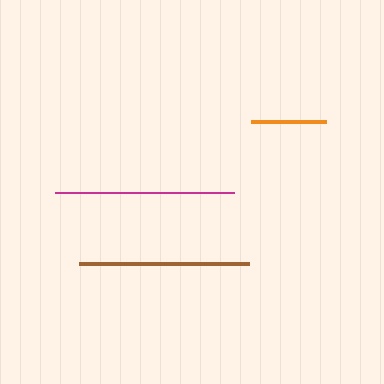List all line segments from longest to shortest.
From longest to shortest: magenta, brown, orange.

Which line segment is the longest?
The magenta line is the longest at approximately 179 pixels.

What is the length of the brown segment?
The brown segment is approximately 170 pixels long.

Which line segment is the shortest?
The orange line is the shortest at approximately 75 pixels.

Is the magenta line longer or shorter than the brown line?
The magenta line is longer than the brown line.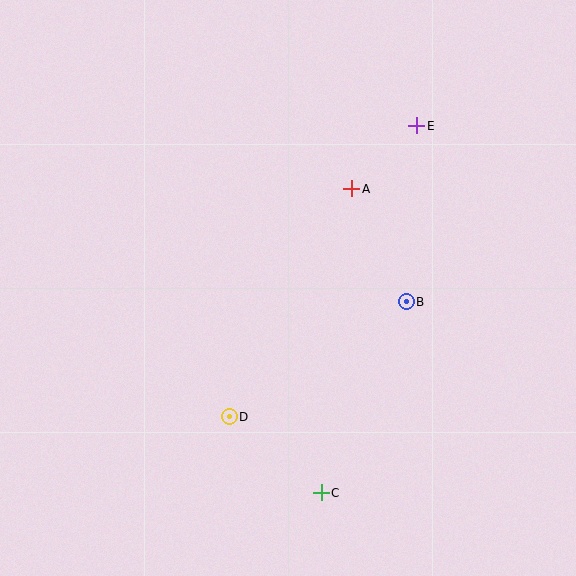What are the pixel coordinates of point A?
Point A is at (352, 189).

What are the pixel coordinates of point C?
Point C is at (321, 493).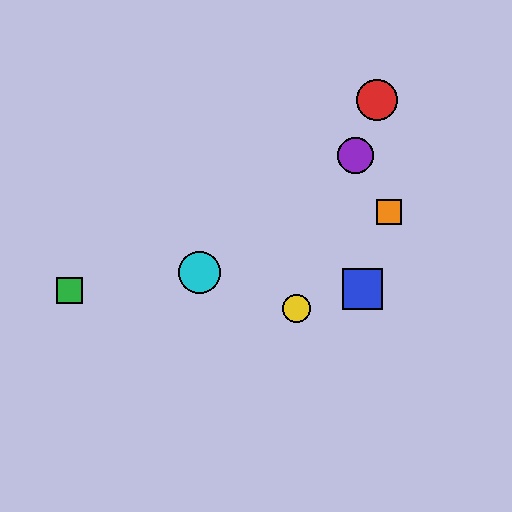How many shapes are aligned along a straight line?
3 shapes (the red circle, the yellow circle, the purple circle) are aligned along a straight line.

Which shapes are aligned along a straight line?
The red circle, the yellow circle, the purple circle are aligned along a straight line.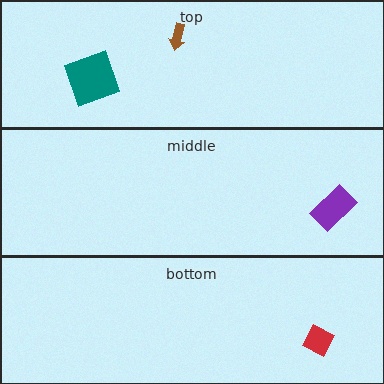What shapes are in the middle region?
The purple rectangle.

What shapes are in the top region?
The teal square, the brown arrow.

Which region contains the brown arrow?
The top region.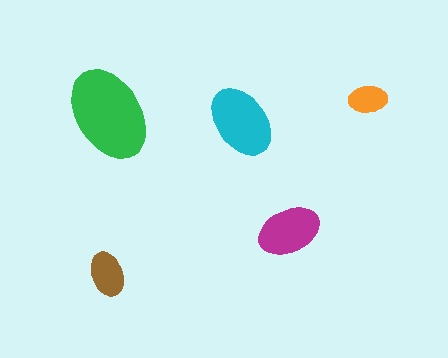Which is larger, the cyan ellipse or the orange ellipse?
The cyan one.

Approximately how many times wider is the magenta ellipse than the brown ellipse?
About 1.5 times wider.